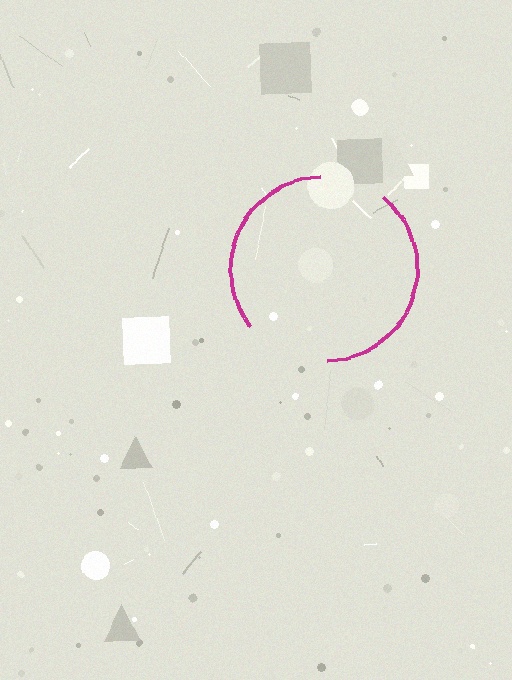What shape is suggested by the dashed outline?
The dashed outline suggests a circle.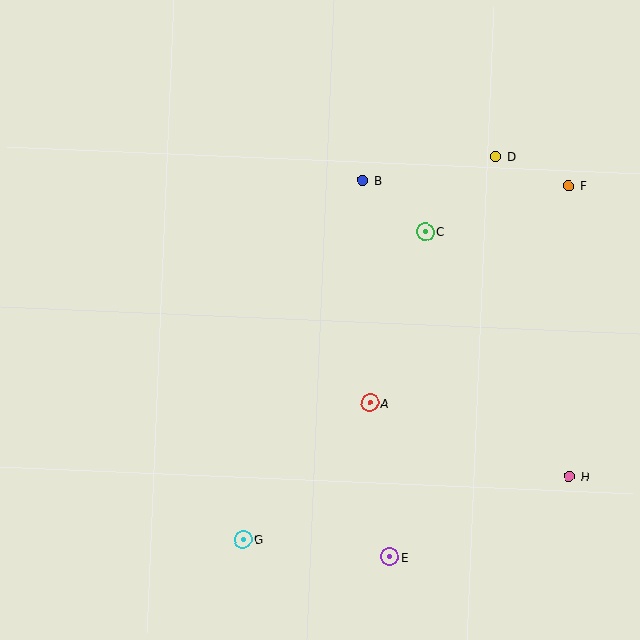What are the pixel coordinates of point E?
Point E is at (390, 557).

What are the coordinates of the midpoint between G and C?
The midpoint between G and C is at (334, 386).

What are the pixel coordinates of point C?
Point C is at (425, 232).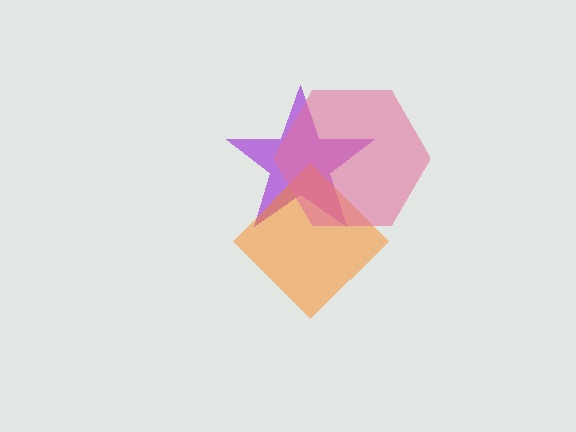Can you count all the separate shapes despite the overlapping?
Yes, there are 3 separate shapes.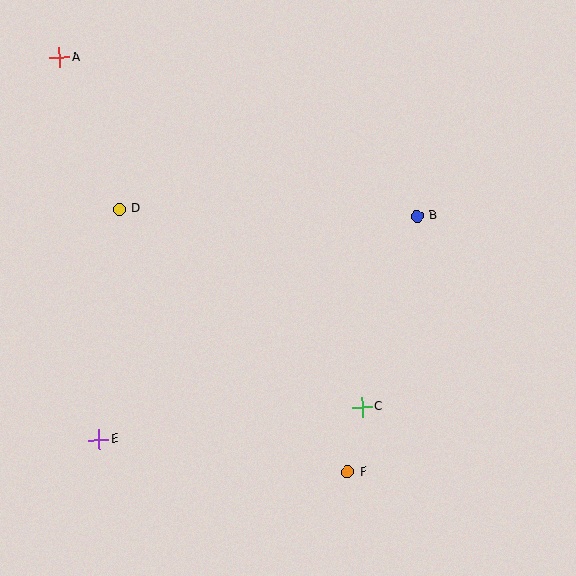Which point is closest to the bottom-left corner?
Point E is closest to the bottom-left corner.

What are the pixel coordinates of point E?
Point E is at (99, 439).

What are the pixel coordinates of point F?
Point F is at (348, 472).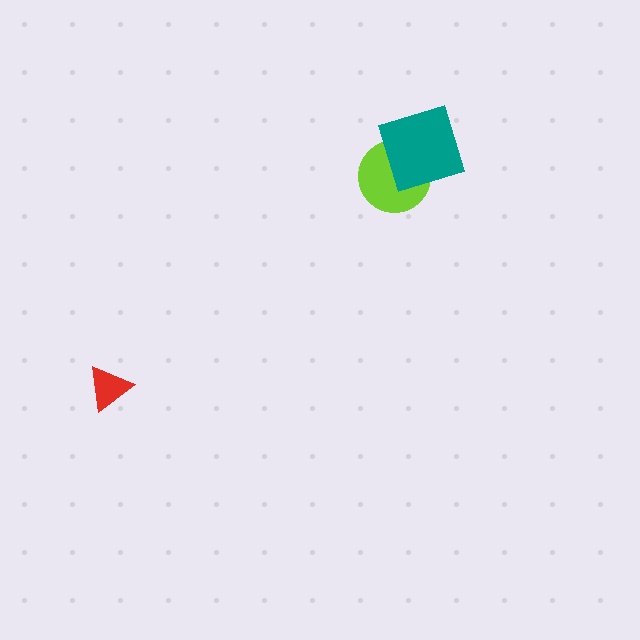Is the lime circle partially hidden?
Yes, it is partially covered by another shape.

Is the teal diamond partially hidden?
No, no other shape covers it.